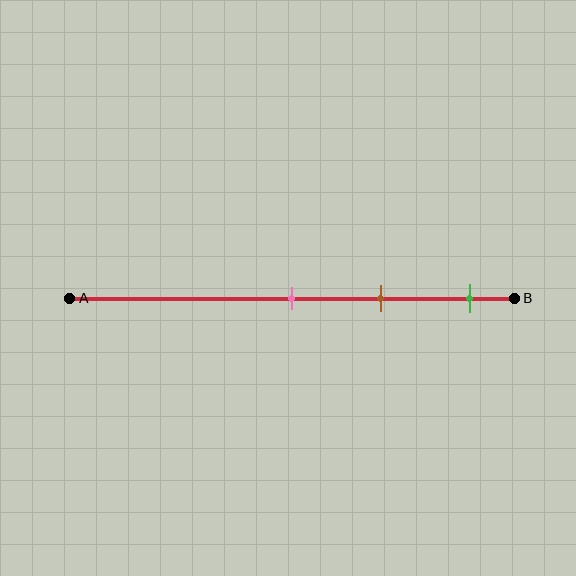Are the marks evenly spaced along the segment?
Yes, the marks are approximately evenly spaced.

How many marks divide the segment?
There are 3 marks dividing the segment.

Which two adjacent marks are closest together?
The pink and brown marks are the closest adjacent pair.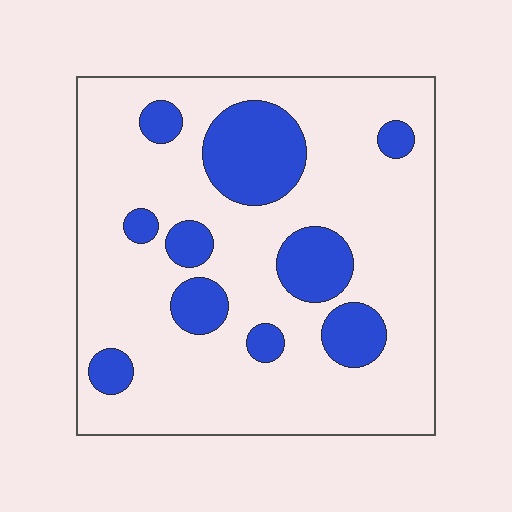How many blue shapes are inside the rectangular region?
10.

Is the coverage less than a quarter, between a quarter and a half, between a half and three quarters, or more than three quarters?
Less than a quarter.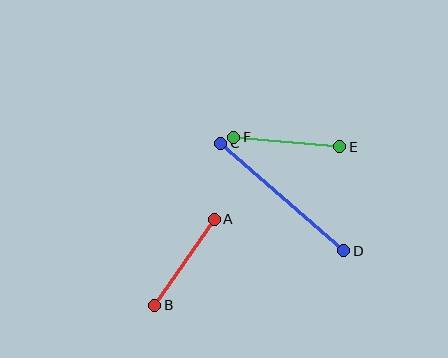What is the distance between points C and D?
The distance is approximately 163 pixels.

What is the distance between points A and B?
The distance is approximately 104 pixels.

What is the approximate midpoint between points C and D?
The midpoint is at approximately (282, 197) pixels.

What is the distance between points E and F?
The distance is approximately 107 pixels.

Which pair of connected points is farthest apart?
Points C and D are farthest apart.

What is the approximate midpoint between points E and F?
The midpoint is at approximately (287, 142) pixels.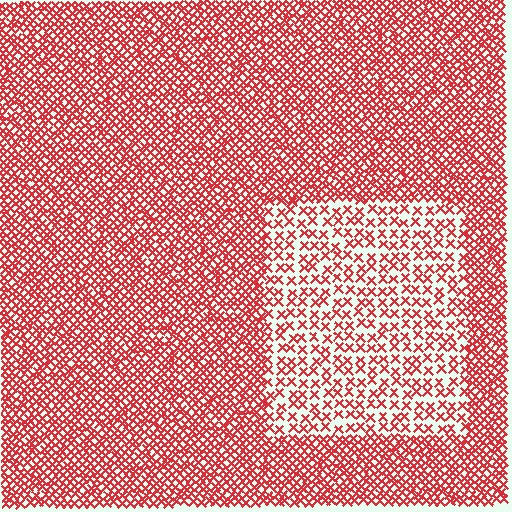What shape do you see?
I see a rectangle.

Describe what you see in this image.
The image contains small red elements arranged at two different densities. A rectangle-shaped region is visible where the elements are less densely packed than the surrounding area.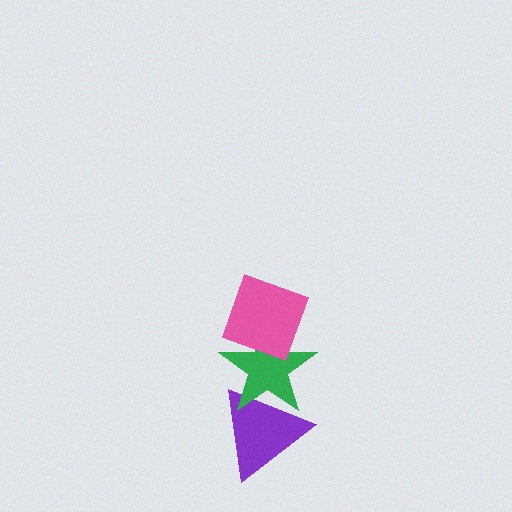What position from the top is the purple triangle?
The purple triangle is 3rd from the top.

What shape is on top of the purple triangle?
The green star is on top of the purple triangle.